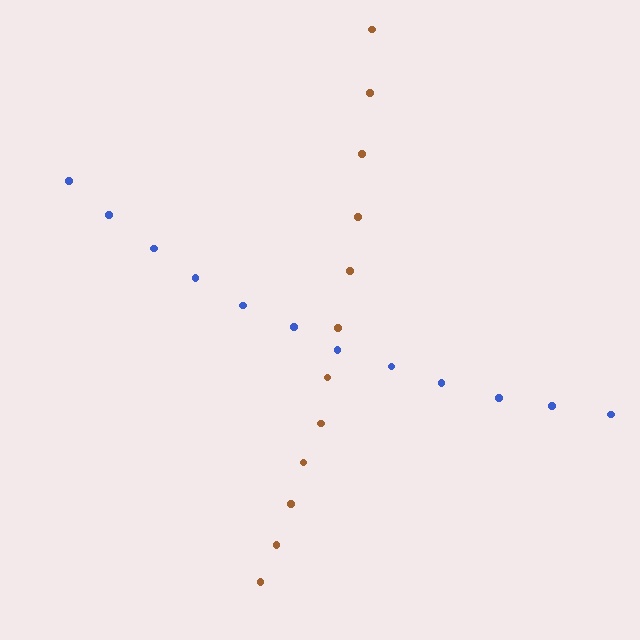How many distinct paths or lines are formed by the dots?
There are 2 distinct paths.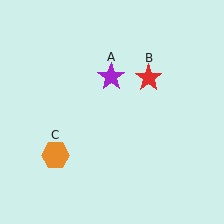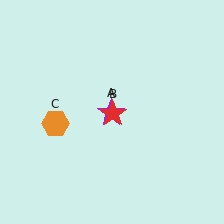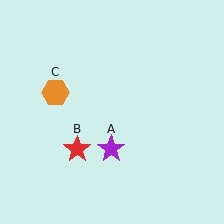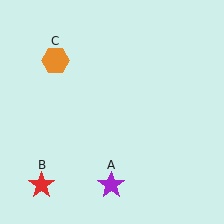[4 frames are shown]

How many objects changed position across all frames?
3 objects changed position: purple star (object A), red star (object B), orange hexagon (object C).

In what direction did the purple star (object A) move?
The purple star (object A) moved down.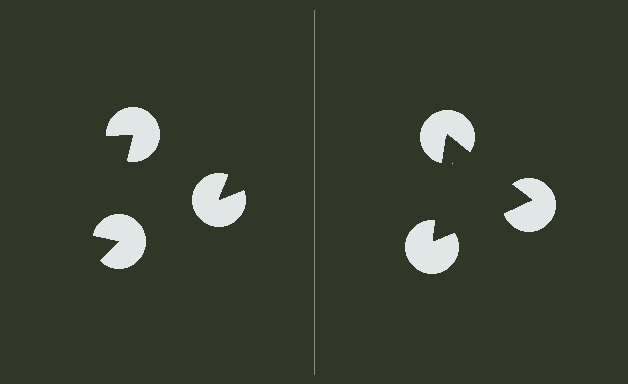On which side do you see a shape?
An illusory triangle appears on the right side. On the left side the wedge cuts are rotated, so no coherent shape forms.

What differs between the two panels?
The pac-man discs are positioned identically on both sides; only the wedge orientations differ. On the right they align to a triangle; on the left they are misaligned.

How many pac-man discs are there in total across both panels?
6 — 3 on each side.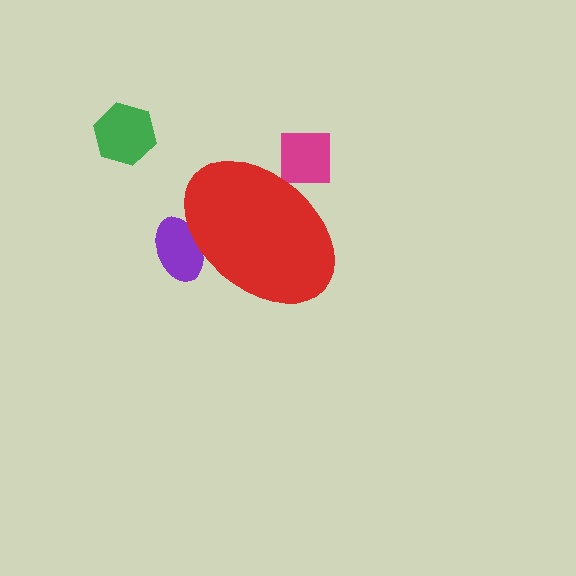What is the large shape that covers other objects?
A red ellipse.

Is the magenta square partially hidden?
Yes, the magenta square is partially hidden behind the red ellipse.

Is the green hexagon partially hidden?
No, the green hexagon is fully visible.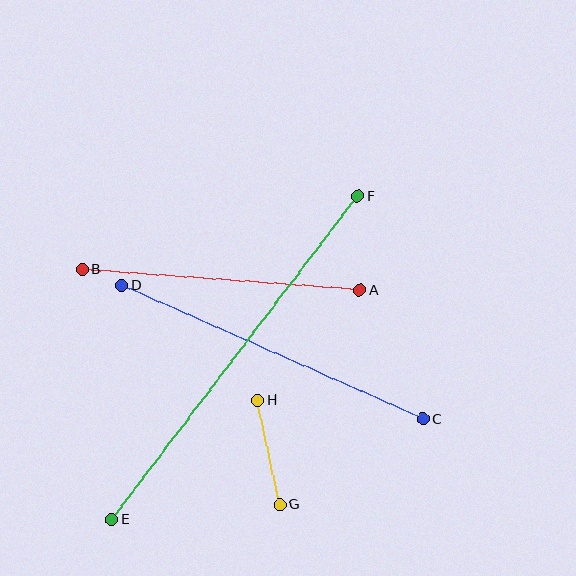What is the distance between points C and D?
The distance is approximately 330 pixels.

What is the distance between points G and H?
The distance is approximately 107 pixels.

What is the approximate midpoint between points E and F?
The midpoint is at approximately (235, 358) pixels.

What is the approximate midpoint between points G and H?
The midpoint is at approximately (269, 452) pixels.